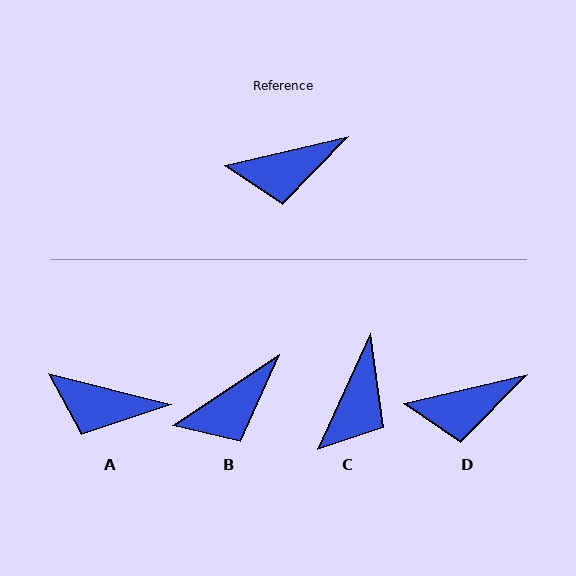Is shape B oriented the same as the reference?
No, it is off by about 21 degrees.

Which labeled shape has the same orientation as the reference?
D.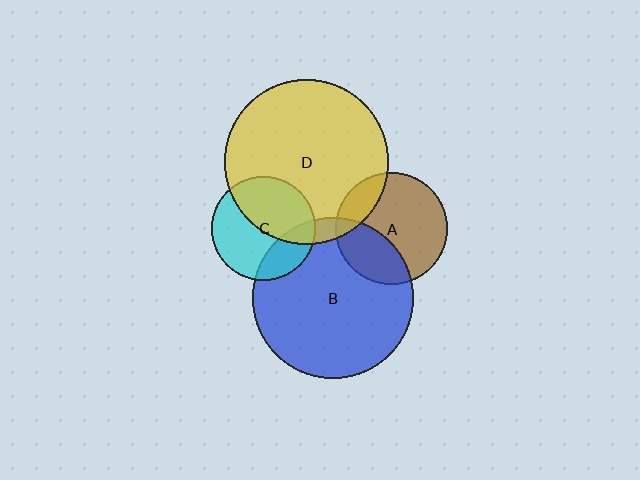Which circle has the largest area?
Circle D (yellow).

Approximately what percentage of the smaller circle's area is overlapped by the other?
Approximately 15%.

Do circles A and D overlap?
Yes.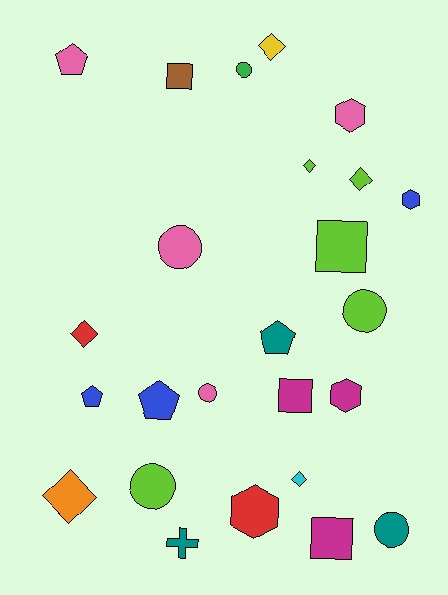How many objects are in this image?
There are 25 objects.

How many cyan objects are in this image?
There is 1 cyan object.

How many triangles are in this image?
There are no triangles.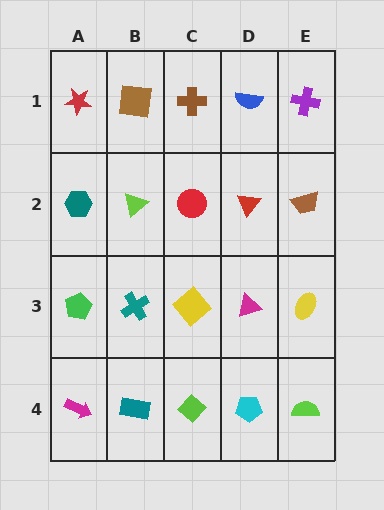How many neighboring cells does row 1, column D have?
3.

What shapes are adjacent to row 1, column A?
A teal hexagon (row 2, column A), a brown square (row 1, column B).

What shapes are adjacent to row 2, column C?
A brown cross (row 1, column C), a yellow diamond (row 3, column C), a lime triangle (row 2, column B), a red triangle (row 2, column D).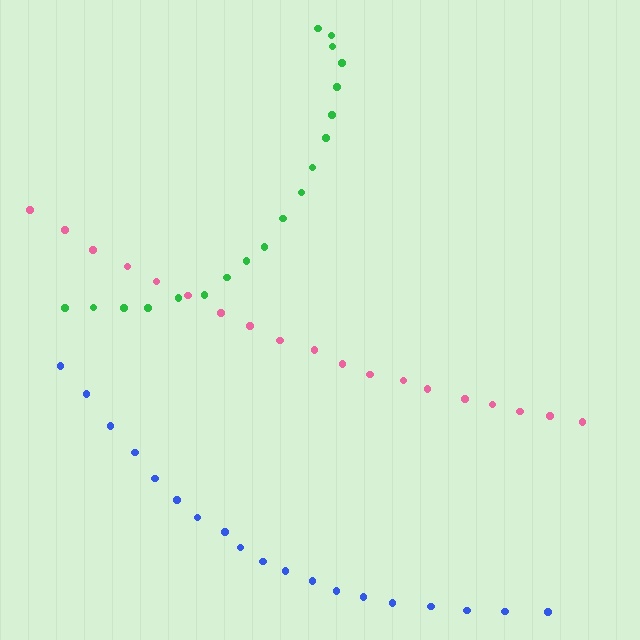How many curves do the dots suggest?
There are 3 distinct paths.